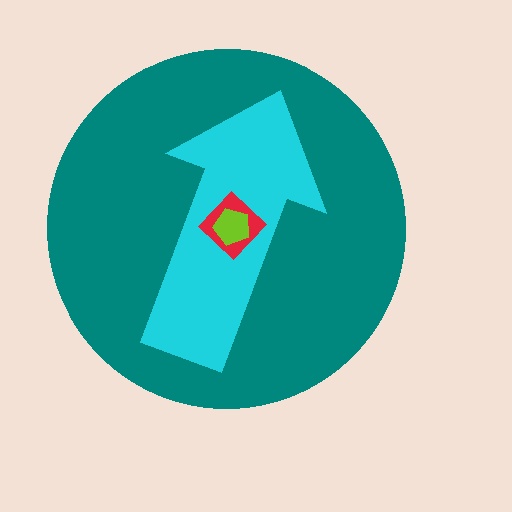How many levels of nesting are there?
4.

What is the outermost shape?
The teal circle.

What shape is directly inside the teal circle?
The cyan arrow.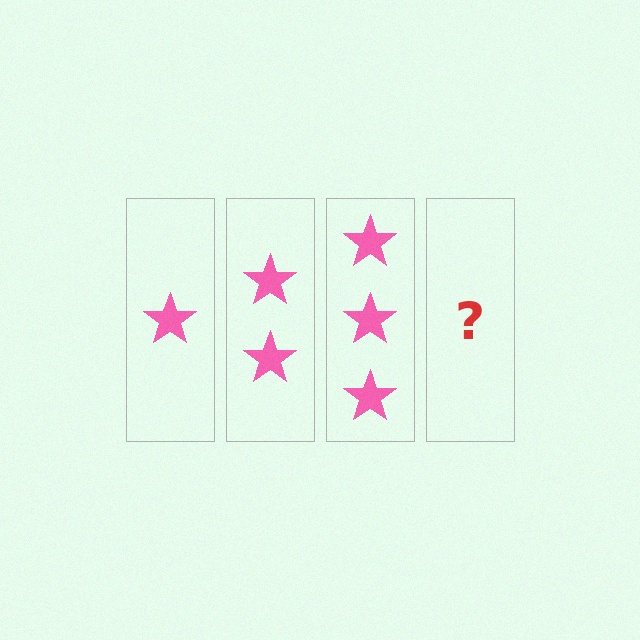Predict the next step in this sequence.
The next step is 4 stars.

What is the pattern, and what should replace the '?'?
The pattern is that each step adds one more star. The '?' should be 4 stars.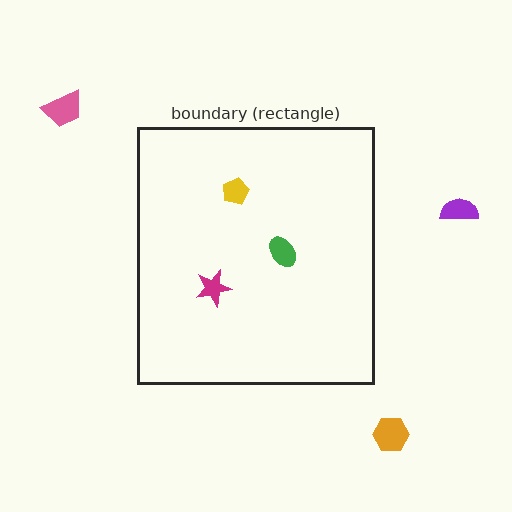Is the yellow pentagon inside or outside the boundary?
Inside.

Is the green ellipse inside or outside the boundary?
Inside.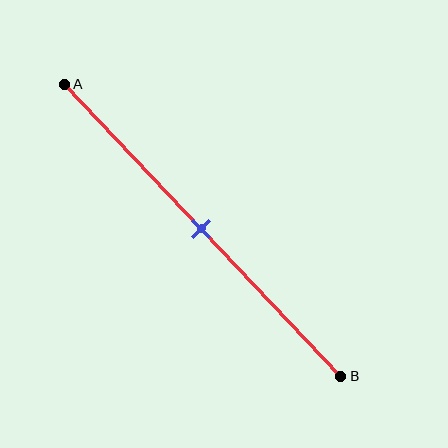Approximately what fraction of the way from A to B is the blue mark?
The blue mark is approximately 50% of the way from A to B.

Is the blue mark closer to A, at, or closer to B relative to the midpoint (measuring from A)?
The blue mark is approximately at the midpoint of segment AB.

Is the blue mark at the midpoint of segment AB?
Yes, the mark is approximately at the midpoint.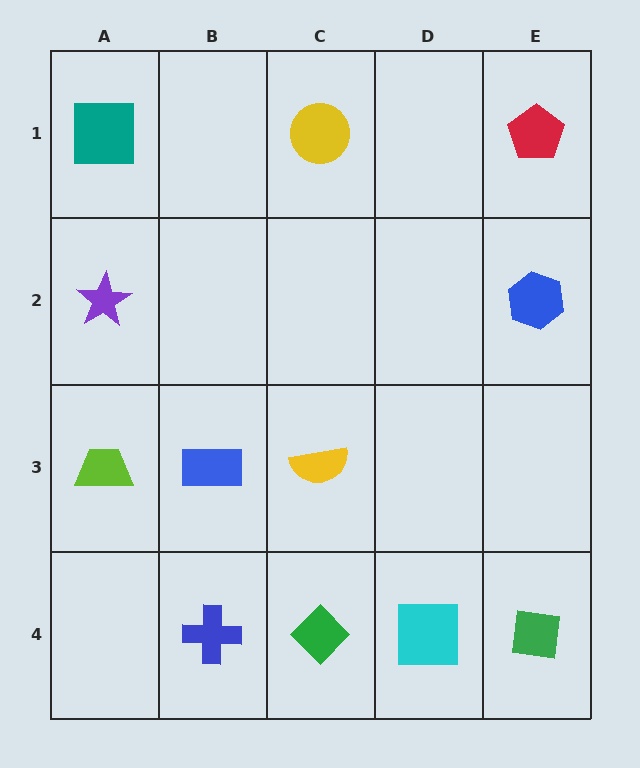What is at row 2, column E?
A blue hexagon.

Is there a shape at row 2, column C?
No, that cell is empty.